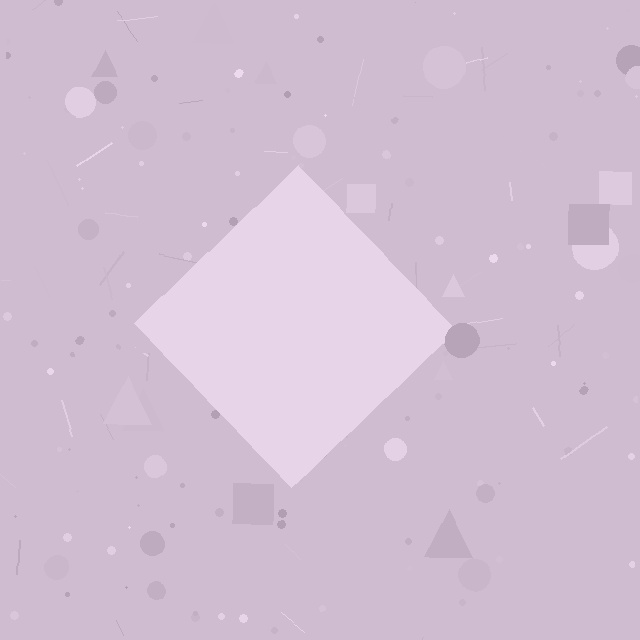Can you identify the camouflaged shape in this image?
The camouflaged shape is a diamond.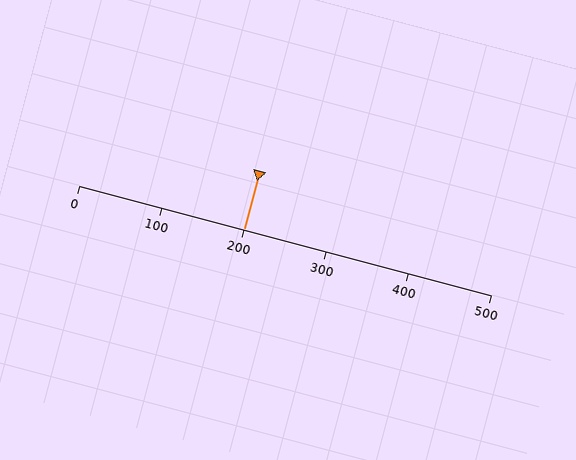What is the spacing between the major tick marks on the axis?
The major ticks are spaced 100 apart.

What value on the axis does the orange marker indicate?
The marker indicates approximately 200.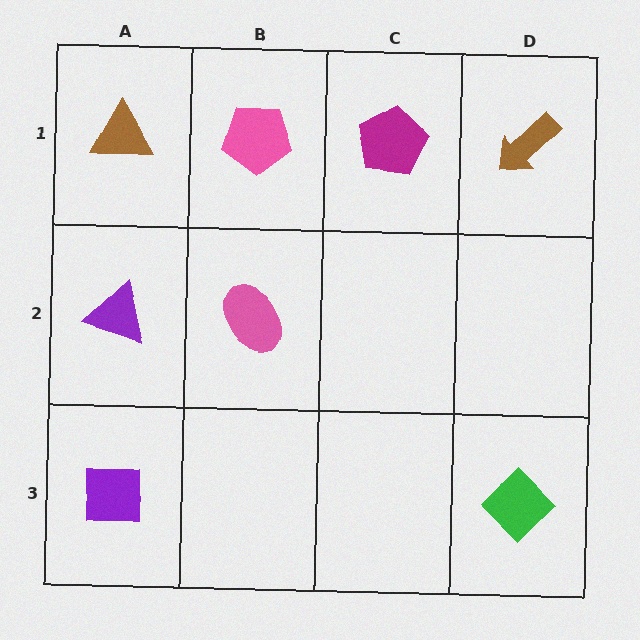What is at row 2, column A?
A purple triangle.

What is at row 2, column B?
A pink ellipse.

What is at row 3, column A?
A purple square.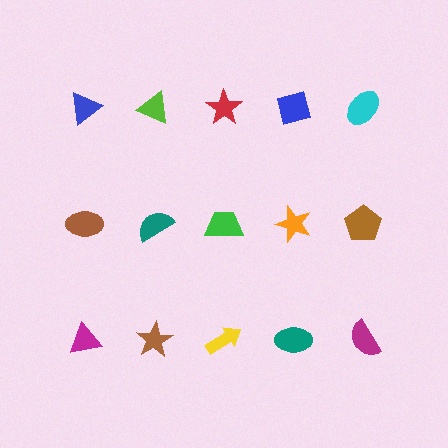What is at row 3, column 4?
A teal ellipse.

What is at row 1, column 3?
A red star.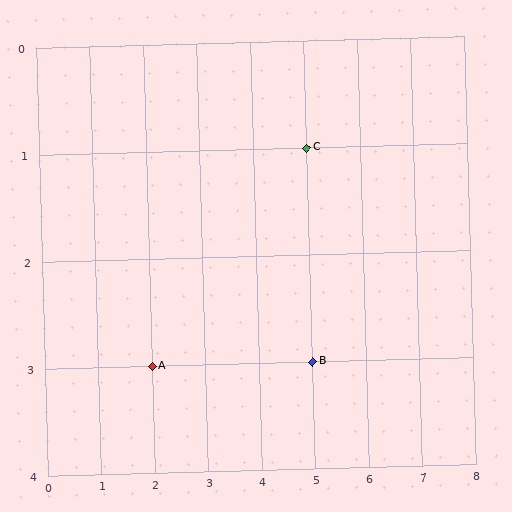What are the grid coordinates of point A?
Point A is at grid coordinates (2, 3).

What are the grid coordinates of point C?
Point C is at grid coordinates (5, 1).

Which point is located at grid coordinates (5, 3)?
Point B is at (5, 3).